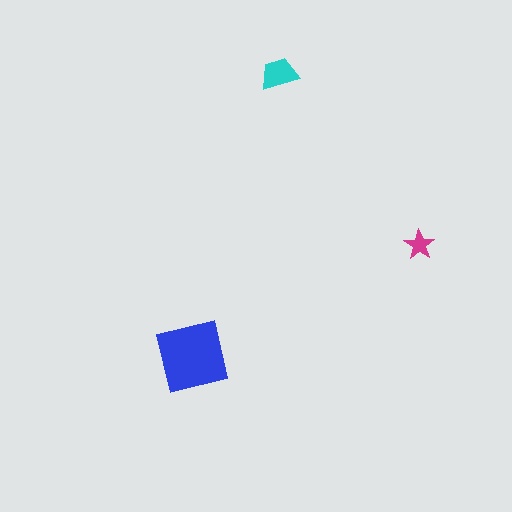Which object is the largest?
The blue square.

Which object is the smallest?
The magenta star.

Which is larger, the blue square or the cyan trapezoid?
The blue square.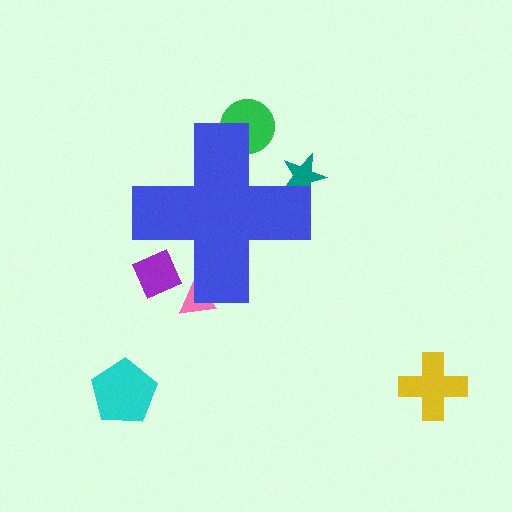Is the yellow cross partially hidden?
No, the yellow cross is fully visible.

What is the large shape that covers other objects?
A blue cross.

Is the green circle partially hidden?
Yes, the green circle is partially hidden behind the blue cross.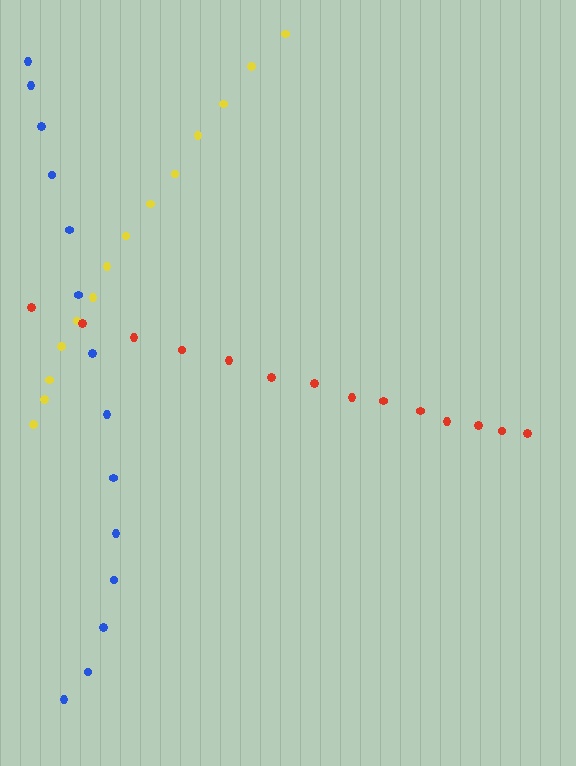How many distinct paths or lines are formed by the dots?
There are 3 distinct paths.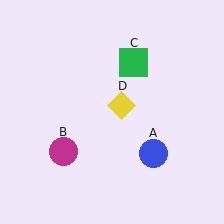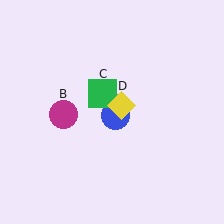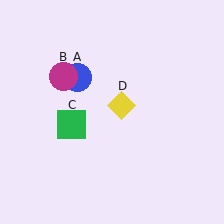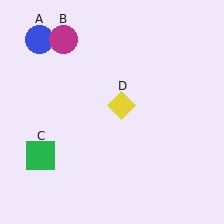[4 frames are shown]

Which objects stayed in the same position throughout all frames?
Yellow diamond (object D) remained stationary.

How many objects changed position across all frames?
3 objects changed position: blue circle (object A), magenta circle (object B), green square (object C).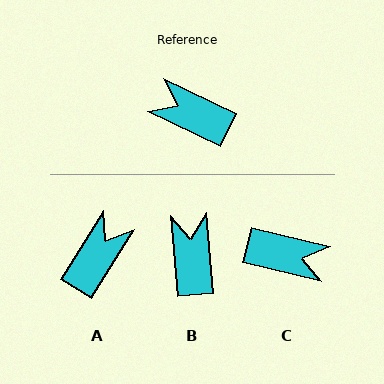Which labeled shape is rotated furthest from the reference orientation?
C, about 168 degrees away.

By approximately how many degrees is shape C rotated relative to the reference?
Approximately 168 degrees clockwise.